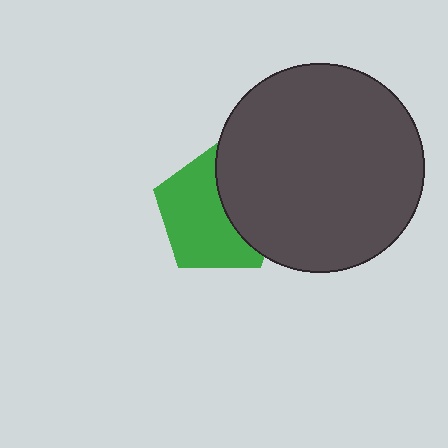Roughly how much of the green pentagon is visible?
About half of it is visible (roughly 60%).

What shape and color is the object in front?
The object in front is a dark gray circle.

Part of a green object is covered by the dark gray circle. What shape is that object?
It is a pentagon.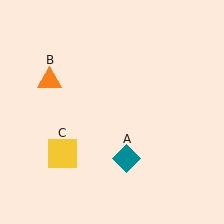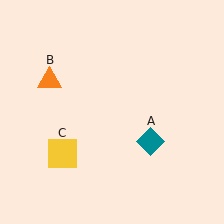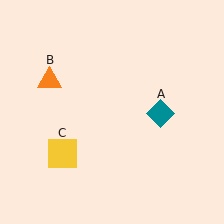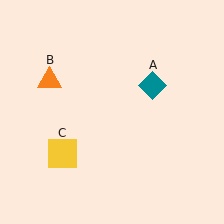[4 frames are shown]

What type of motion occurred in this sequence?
The teal diamond (object A) rotated counterclockwise around the center of the scene.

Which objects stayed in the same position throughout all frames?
Orange triangle (object B) and yellow square (object C) remained stationary.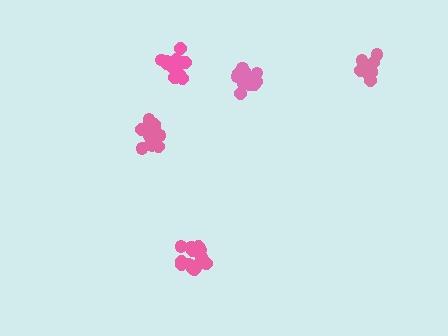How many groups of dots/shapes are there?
There are 5 groups.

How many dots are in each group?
Group 1: 13 dots, Group 2: 17 dots, Group 3: 11 dots, Group 4: 13 dots, Group 5: 17 dots (71 total).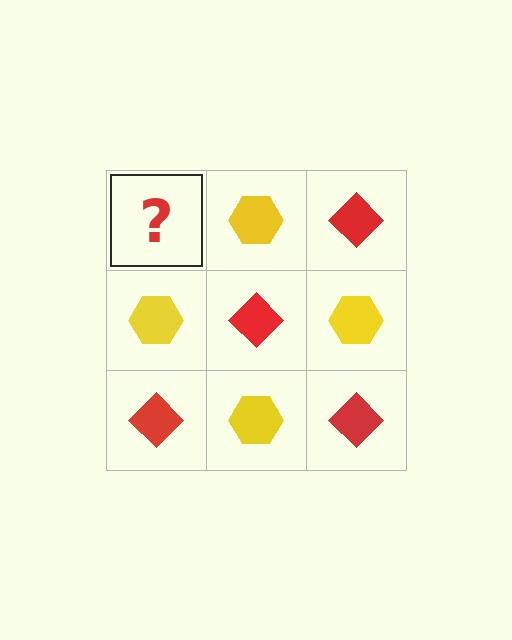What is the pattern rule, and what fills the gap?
The rule is that it alternates red diamond and yellow hexagon in a checkerboard pattern. The gap should be filled with a red diamond.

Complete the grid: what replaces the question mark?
The question mark should be replaced with a red diamond.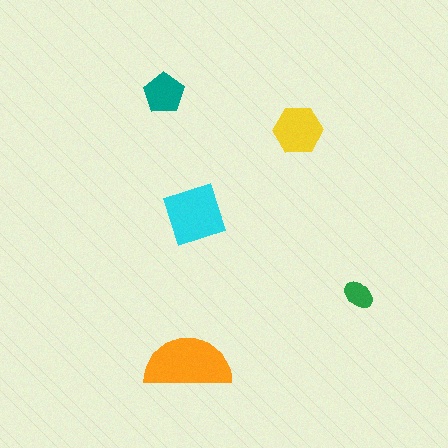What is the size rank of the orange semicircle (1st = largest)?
1st.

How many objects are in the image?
There are 5 objects in the image.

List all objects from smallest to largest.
The green ellipse, the teal pentagon, the yellow hexagon, the cyan diamond, the orange semicircle.